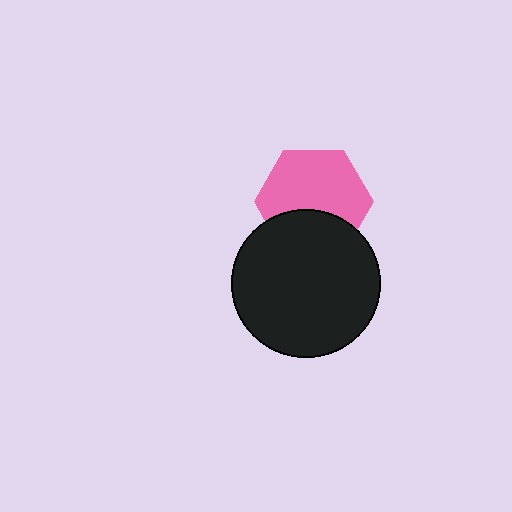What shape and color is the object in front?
The object in front is a black circle.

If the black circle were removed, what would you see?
You would see the complete pink hexagon.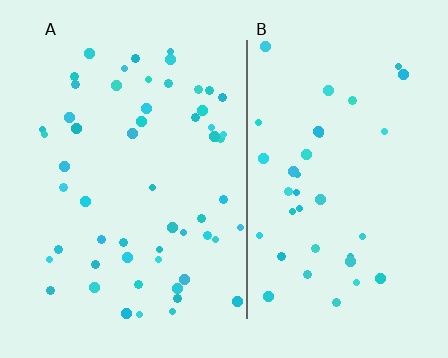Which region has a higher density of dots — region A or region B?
A (the left).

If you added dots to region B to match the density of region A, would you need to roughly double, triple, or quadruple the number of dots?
Approximately double.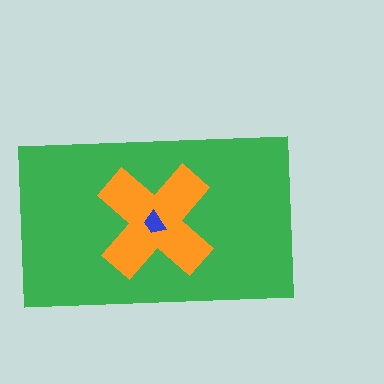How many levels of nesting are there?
3.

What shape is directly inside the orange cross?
The blue trapezoid.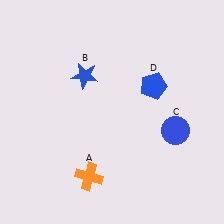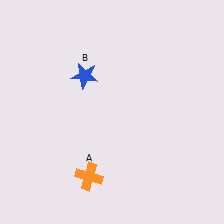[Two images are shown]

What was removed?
The blue circle (C), the blue pentagon (D) were removed in Image 2.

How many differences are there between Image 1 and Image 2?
There are 2 differences between the two images.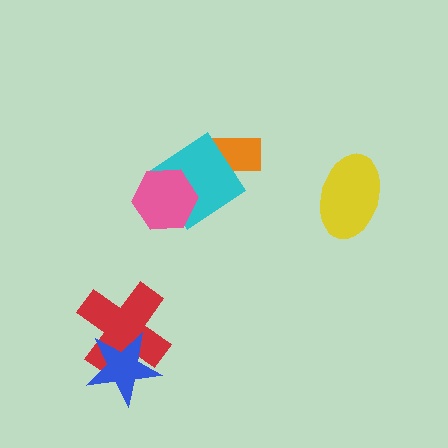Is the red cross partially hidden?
Yes, it is partially covered by another shape.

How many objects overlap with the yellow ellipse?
0 objects overlap with the yellow ellipse.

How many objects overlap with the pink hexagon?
1 object overlaps with the pink hexagon.